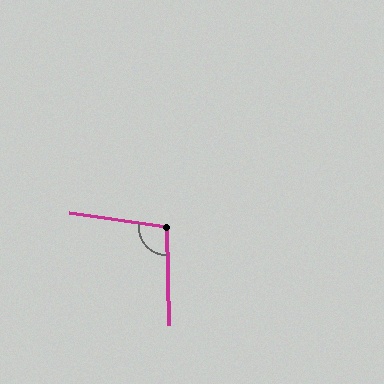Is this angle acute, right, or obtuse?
It is obtuse.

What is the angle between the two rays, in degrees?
Approximately 100 degrees.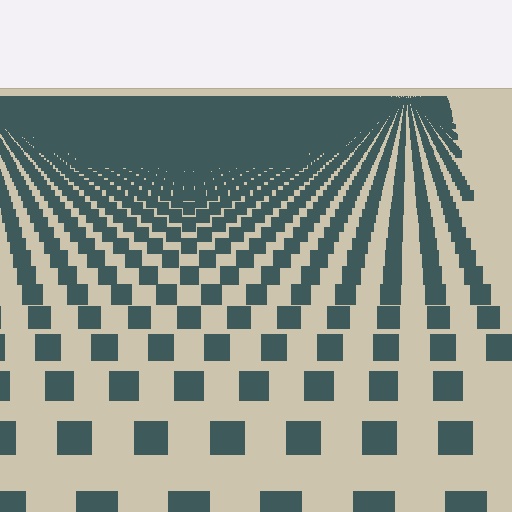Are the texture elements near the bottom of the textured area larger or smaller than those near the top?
Larger. Near the bottom, elements are closer to the viewer and appear at a bigger on-screen size.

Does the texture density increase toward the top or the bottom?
Density increases toward the top.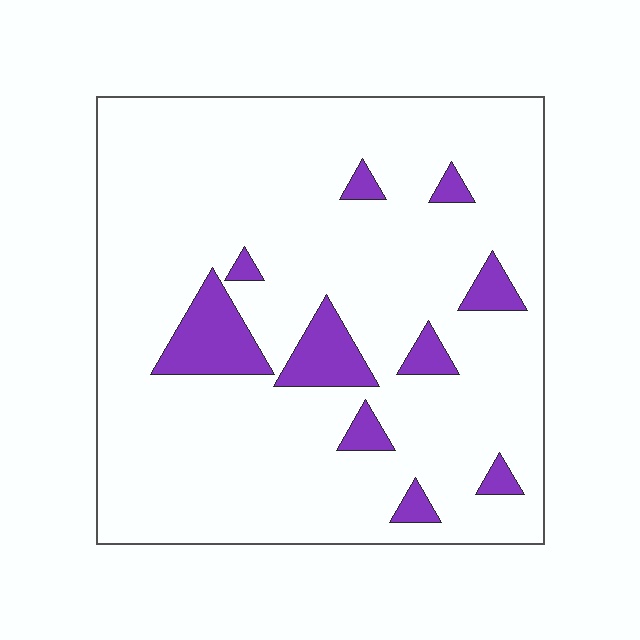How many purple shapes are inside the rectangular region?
10.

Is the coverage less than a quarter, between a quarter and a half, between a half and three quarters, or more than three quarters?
Less than a quarter.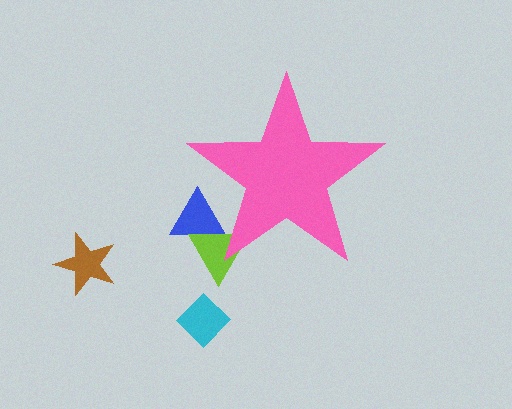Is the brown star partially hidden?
No, the brown star is fully visible.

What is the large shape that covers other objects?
A pink star.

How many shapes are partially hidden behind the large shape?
2 shapes are partially hidden.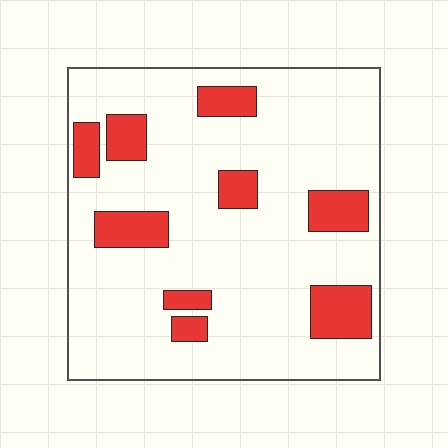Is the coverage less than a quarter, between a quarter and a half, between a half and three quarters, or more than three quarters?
Less than a quarter.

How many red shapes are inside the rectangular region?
9.